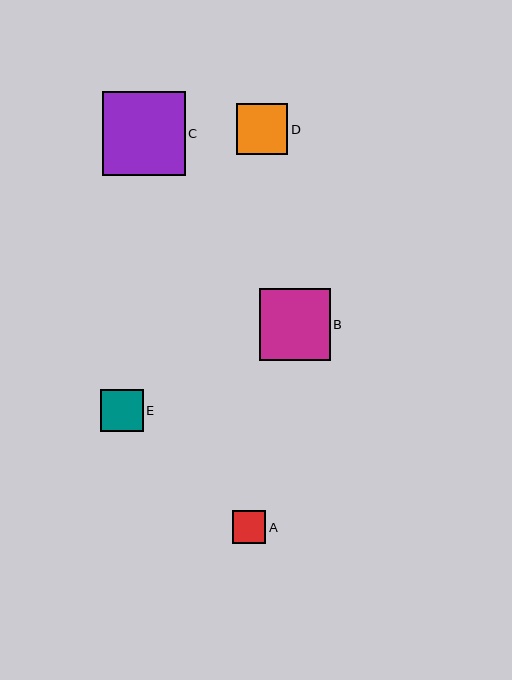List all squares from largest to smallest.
From largest to smallest: C, B, D, E, A.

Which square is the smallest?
Square A is the smallest with a size of approximately 33 pixels.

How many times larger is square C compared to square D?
Square C is approximately 1.6 times the size of square D.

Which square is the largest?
Square C is the largest with a size of approximately 83 pixels.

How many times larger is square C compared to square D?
Square C is approximately 1.6 times the size of square D.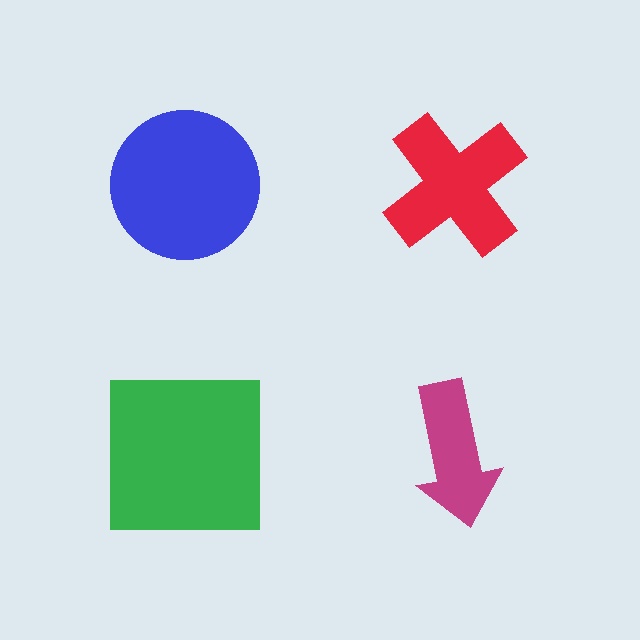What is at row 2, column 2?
A magenta arrow.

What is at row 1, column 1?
A blue circle.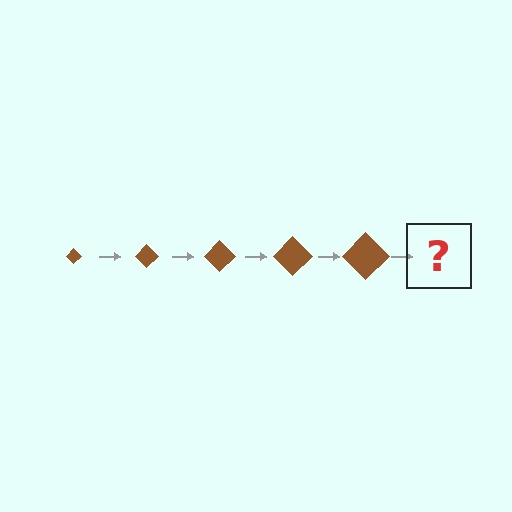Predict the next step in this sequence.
The next step is a brown diamond, larger than the previous one.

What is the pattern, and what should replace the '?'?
The pattern is that the diamond gets progressively larger each step. The '?' should be a brown diamond, larger than the previous one.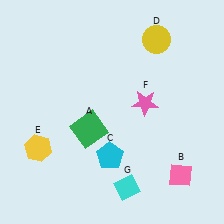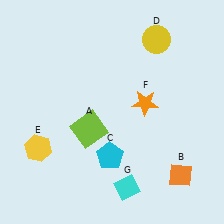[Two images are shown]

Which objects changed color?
A changed from green to lime. B changed from pink to orange. F changed from pink to orange.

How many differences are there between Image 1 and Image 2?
There are 3 differences between the two images.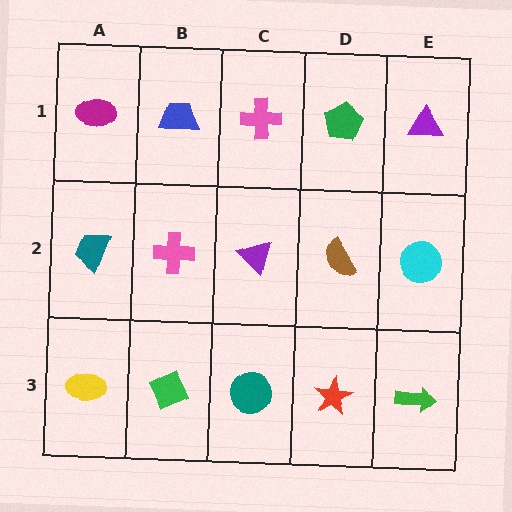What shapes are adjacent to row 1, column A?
A teal trapezoid (row 2, column A), a blue trapezoid (row 1, column B).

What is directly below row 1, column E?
A cyan circle.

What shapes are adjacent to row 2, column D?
A green pentagon (row 1, column D), a red star (row 3, column D), a purple triangle (row 2, column C), a cyan circle (row 2, column E).